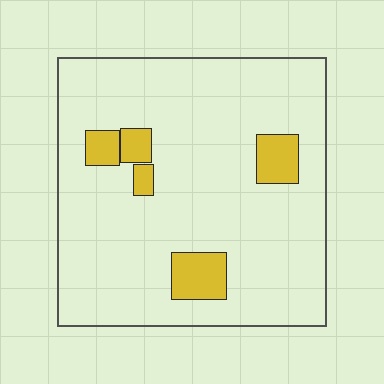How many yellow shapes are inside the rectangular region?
5.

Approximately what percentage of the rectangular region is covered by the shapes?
Approximately 10%.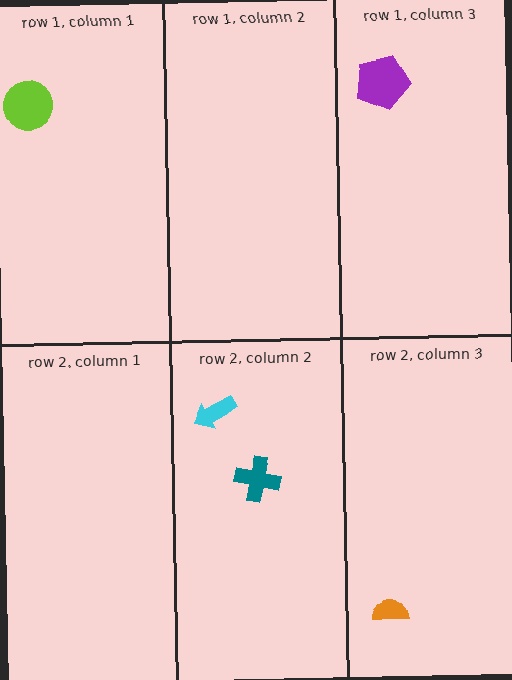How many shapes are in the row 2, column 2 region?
2.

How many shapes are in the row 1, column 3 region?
1.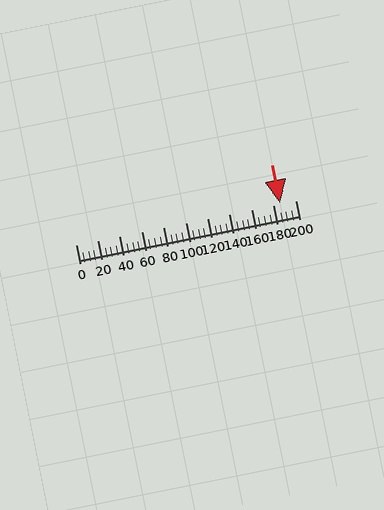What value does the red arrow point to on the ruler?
The red arrow points to approximately 186.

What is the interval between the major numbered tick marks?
The major tick marks are spaced 20 units apart.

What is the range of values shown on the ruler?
The ruler shows values from 0 to 200.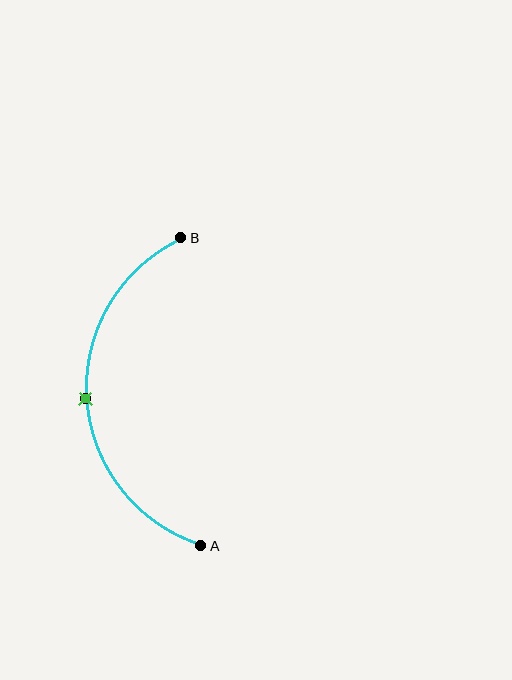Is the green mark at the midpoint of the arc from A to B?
Yes. The green mark lies on the arc at equal arc-length from both A and B — it is the arc midpoint.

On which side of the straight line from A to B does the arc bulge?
The arc bulges to the left of the straight line connecting A and B.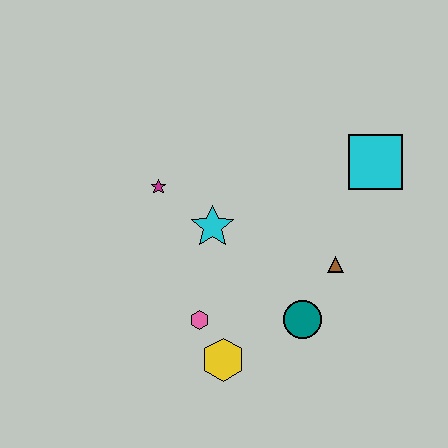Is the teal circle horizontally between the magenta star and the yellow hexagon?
No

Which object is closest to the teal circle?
The brown triangle is closest to the teal circle.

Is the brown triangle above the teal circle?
Yes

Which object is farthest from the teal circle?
The magenta star is farthest from the teal circle.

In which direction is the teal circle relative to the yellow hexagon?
The teal circle is to the right of the yellow hexagon.